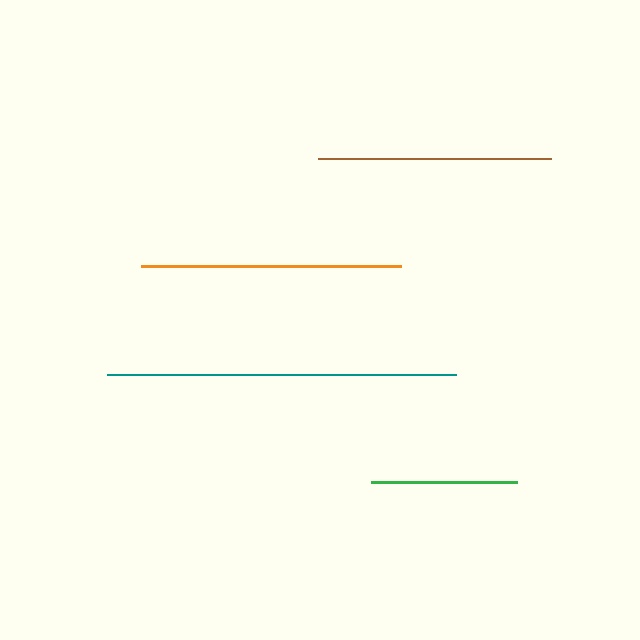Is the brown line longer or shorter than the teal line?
The teal line is longer than the brown line.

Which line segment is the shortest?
The green line is the shortest at approximately 146 pixels.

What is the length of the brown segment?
The brown segment is approximately 233 pixels long.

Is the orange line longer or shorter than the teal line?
The teal line is longer than the orange line.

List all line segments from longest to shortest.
From longest to shortest: teal, orange, brown, green.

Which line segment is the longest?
The teal line is the longest at approximately 349 pixels.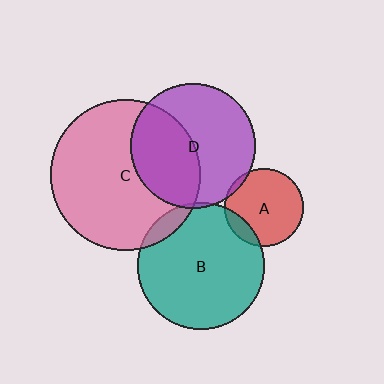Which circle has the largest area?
Circle C (pink).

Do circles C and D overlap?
Yes.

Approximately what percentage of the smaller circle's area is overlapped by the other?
Approximately 40%.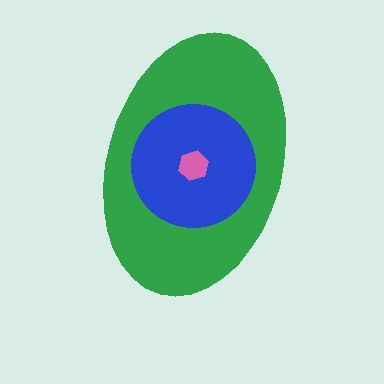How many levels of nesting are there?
3.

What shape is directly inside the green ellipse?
The blue circle.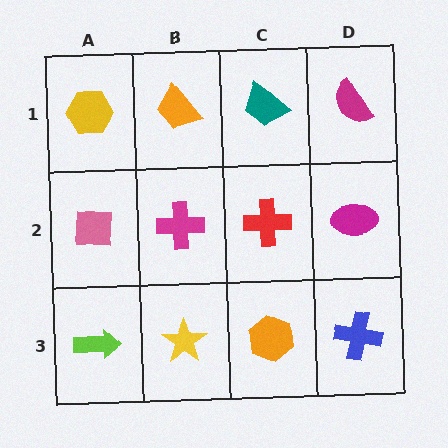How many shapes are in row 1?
4 shapes.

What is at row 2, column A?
A pink square.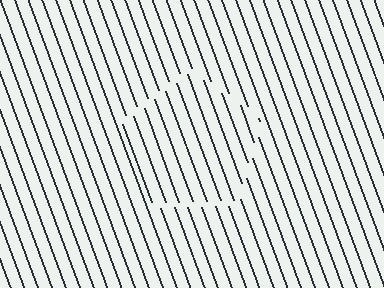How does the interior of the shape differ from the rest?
The interior of the shape contains the same grating, shifted by half a period — the contour is defined by the phase discontinuity where line-ends from the inner and outer gratings abut.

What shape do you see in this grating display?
An illusory pentagon. The interior of the shape contains the same grating, shifted by half a period — the contour is defined by the phase discontinuity where line-ends from the inner and outer gratings abut.